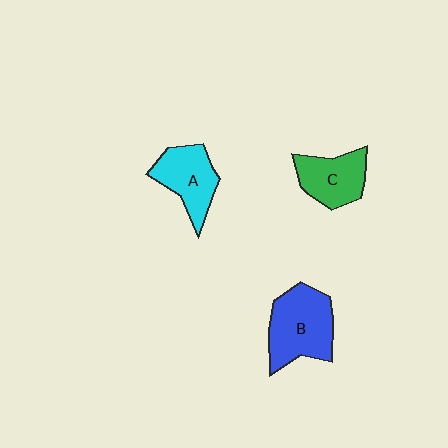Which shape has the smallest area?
Shape C (green).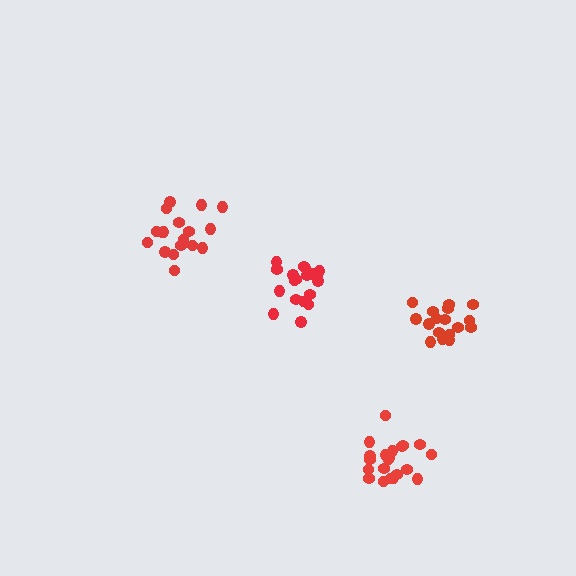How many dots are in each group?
Group 1: 21 dots, Group 2: 19 dots, Group 3: 19 dots, Group 4: 18 dots (77 total).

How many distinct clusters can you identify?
There are 4 distinct clusters.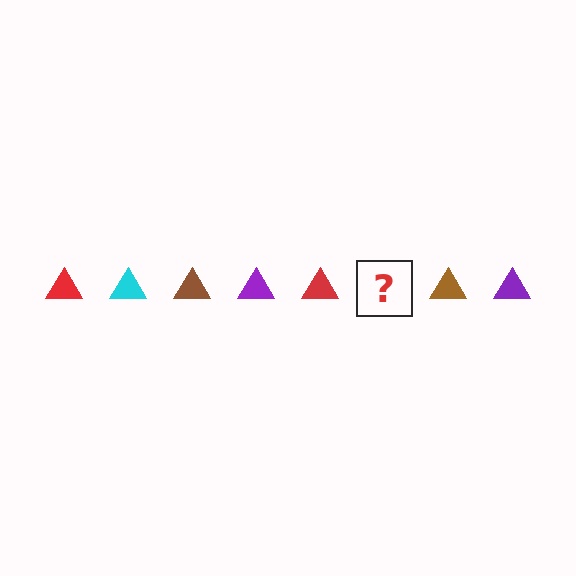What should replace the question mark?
The question mark should be replaced with a cyan triangle.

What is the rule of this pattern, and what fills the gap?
The rule is that the pattern cycles through red, cyan, brown, purple triangles. The gap should be filled with a cyan triangle.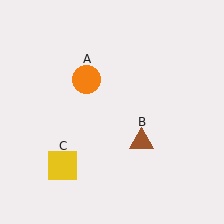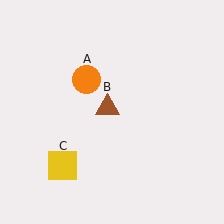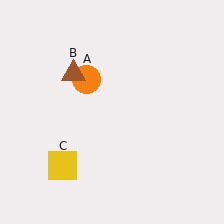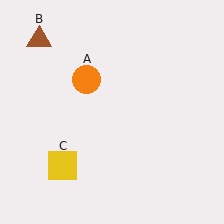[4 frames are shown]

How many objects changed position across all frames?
1 object changed position: brown triangle (object B).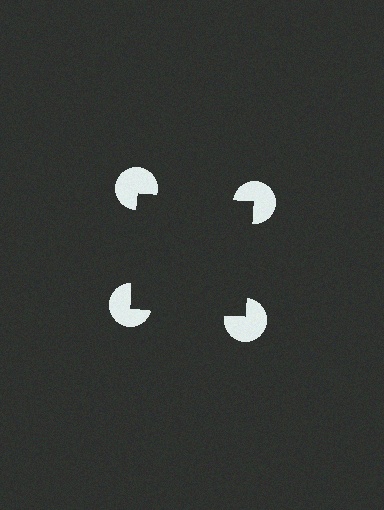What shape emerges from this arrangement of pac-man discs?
An illusory square — its edges are inferred from the aligned wedge cuts in the pac-man discs, not physically drawn.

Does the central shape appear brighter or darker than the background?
It typically appears slightly darker than the background, even though no actual brightness change is drawn.